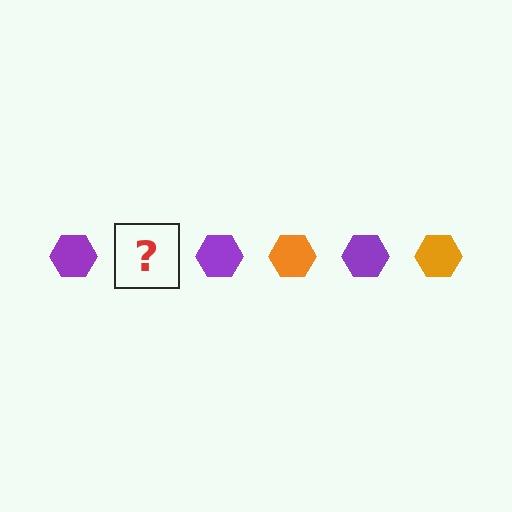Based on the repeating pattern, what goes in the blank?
The blank should be an orange hexagon.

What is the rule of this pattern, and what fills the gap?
The rule is that the pattern cycles through purple, orange hexagons. The gap should be filled with an orange hexagon.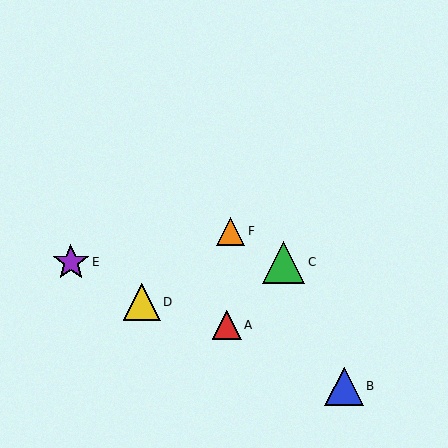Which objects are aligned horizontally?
Objects C, E are aligned horizontally.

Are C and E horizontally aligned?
Yes, both are at y≈262.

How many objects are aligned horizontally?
2 objects (C, E) are aligned horizontally.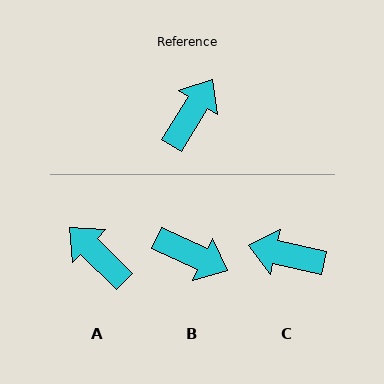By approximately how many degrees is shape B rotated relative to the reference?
Approximately 83 degrees clockwise.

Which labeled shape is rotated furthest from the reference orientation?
C, about 108 degrees away.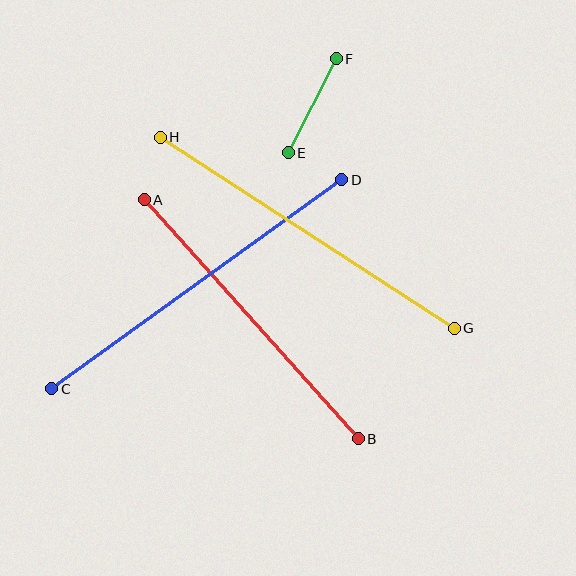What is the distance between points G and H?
The distance is approximately 351 pixels.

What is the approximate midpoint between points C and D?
The midpoint is at approximately (197, 284) pixels.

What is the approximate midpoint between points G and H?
The midpoint is at approximately (307, 233) pixels.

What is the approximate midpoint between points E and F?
The midpoint is at approximately (312, 106) pixels.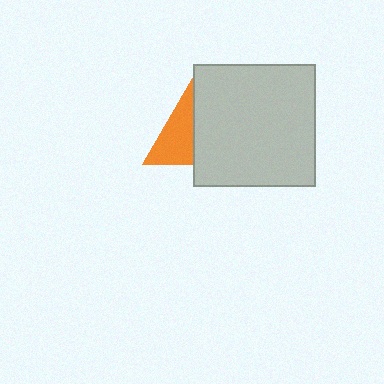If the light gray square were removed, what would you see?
You would see the complete orange triangle.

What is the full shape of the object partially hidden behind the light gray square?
The partially hidden object is an orange triangle.